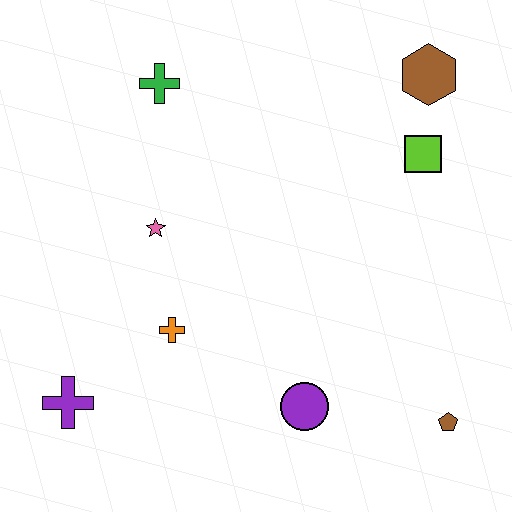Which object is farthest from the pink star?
The brown pentagon is farthest from the pink star.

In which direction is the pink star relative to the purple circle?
The pink star is above the purple circle.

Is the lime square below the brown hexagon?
Yes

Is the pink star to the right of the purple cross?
Yes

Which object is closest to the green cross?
The pink star is closest to the green cross.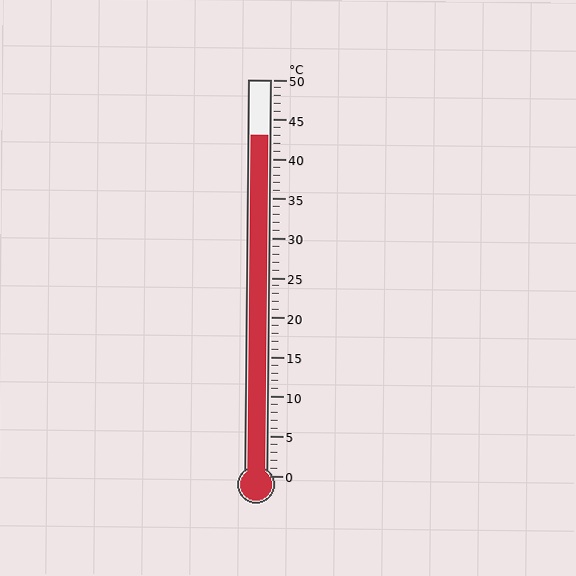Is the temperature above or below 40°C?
The temperature is above 40°C.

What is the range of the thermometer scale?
The thermometer scale ranges from 0°C to 50°C.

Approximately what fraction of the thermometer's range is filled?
The thermometer is filled to approximately 85% of its range.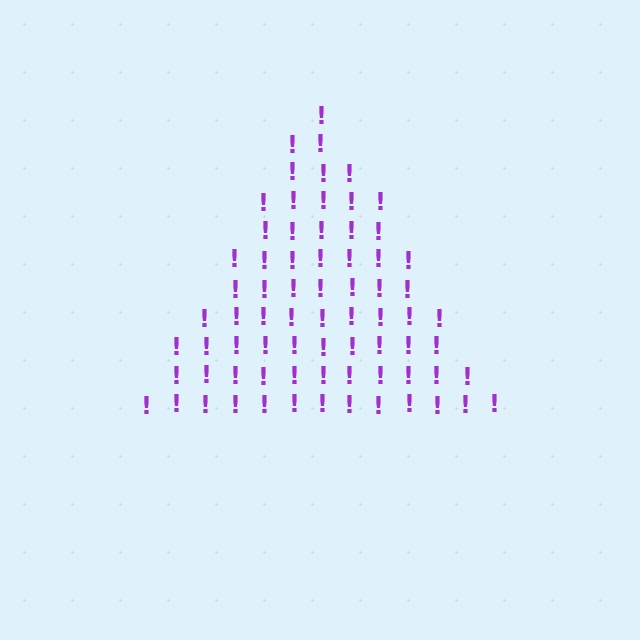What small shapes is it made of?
It is made of small exclamation marks.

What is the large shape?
The large shape is a triangle.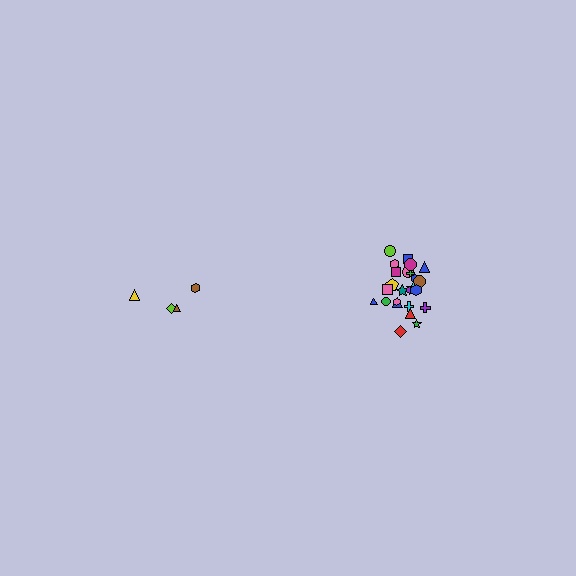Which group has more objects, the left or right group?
The right group.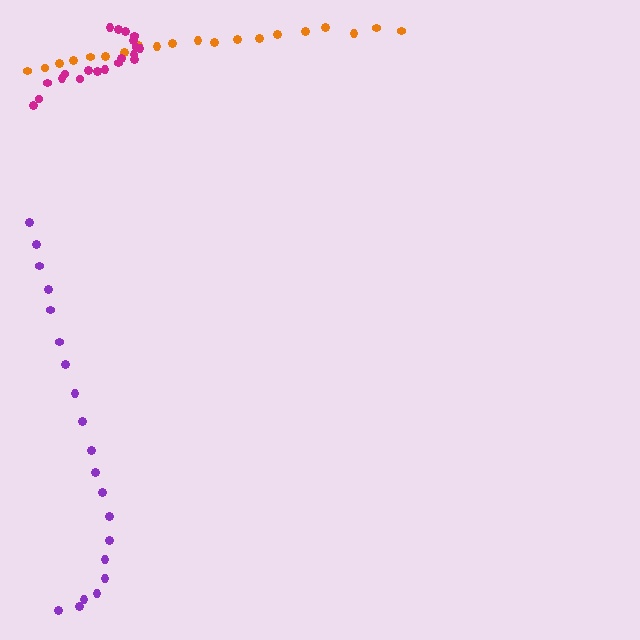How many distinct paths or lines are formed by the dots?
There are 3 distinct paths.